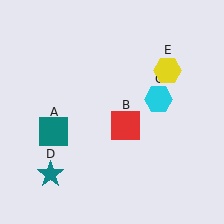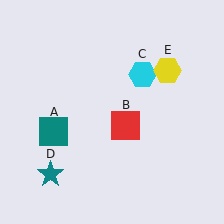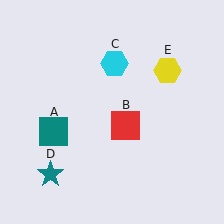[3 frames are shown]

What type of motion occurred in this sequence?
The cyan hexagon (object C) rotated counterclockwise around the center of the scene.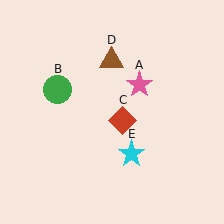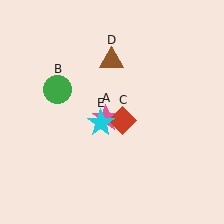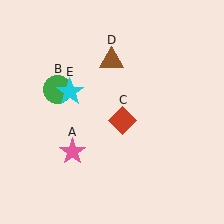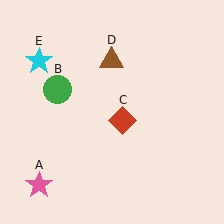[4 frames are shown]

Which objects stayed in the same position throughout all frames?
Green circle (object B) and red diamond (object C) and brown triangle (object D) remained stationary.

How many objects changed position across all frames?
2 objects changed position: pink star (object A), cyan star (object E).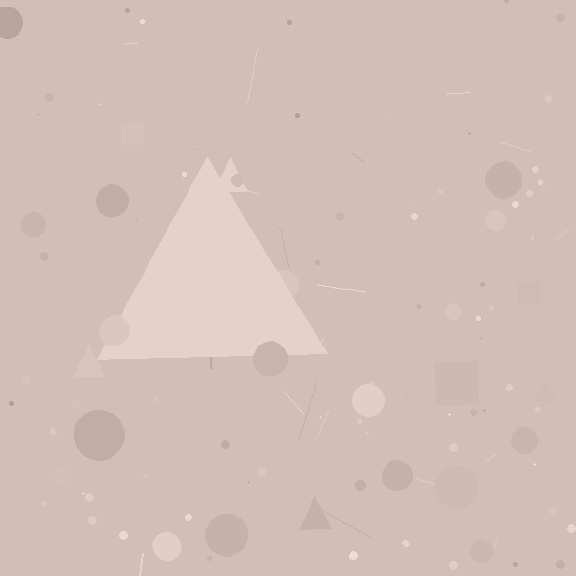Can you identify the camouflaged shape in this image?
The camouflaged shape is a triangle.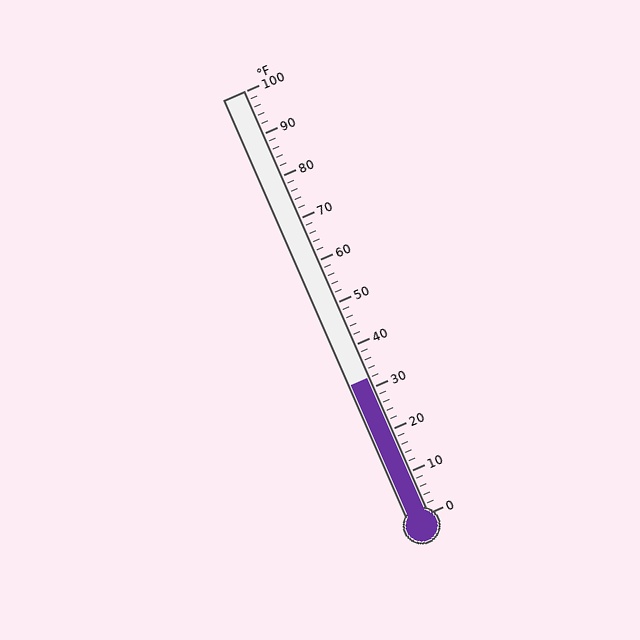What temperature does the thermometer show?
The thermometer shows approximately 32°F.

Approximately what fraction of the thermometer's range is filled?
The thermometer is filled to approximately 30% of its range.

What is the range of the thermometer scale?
The thermometer scale ranges from 0°F to 100°F.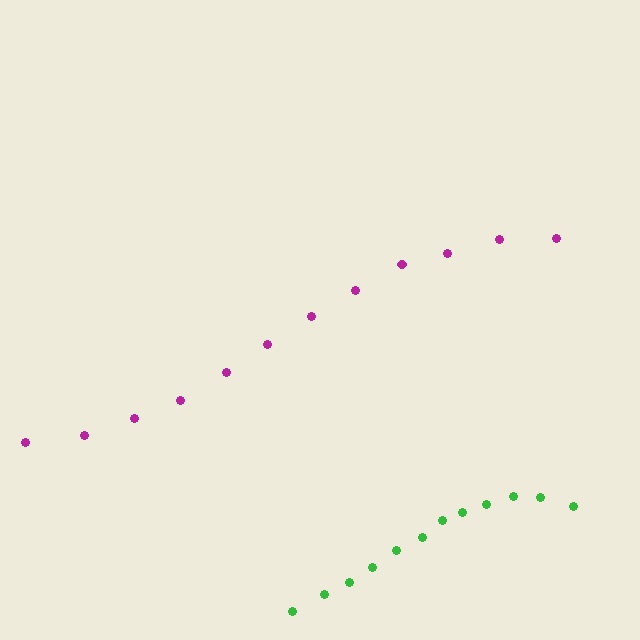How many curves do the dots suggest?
There are 2 distinct paths.